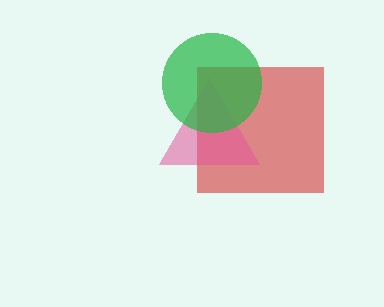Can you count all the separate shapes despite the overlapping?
Yes, there are 3 separate shapes.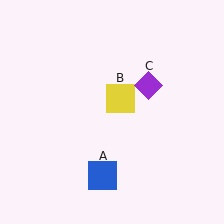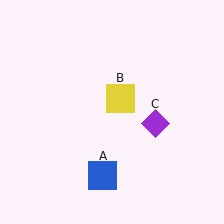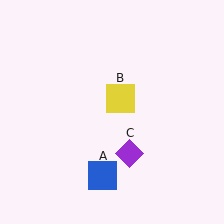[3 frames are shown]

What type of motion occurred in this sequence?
The purple diamond (object C) rotated clockwise around the center of the scene.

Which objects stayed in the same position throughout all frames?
Blue square (object A) and yellow square (object B) remained stationary.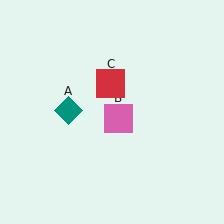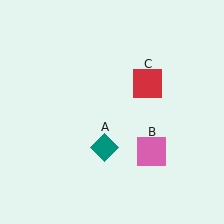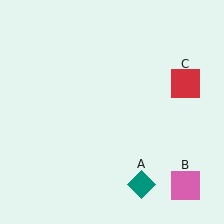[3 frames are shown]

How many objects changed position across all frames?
3 objects changed position: teal diamond (object A), pink square (object B), red square (object C).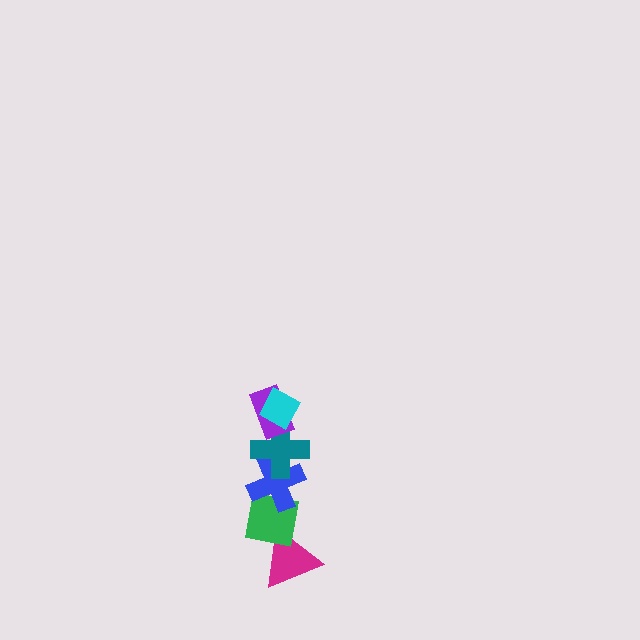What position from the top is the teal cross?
The teal cross is 3rd from the top.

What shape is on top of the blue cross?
The teal cross is on top of the blue cross.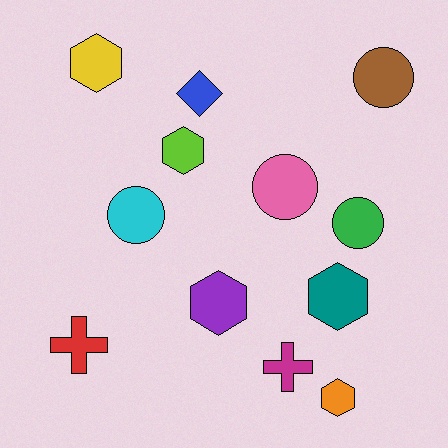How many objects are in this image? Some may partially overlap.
There are 12 objects.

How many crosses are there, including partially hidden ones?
There are 2 crosses.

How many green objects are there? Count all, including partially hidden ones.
There is 1 green object.